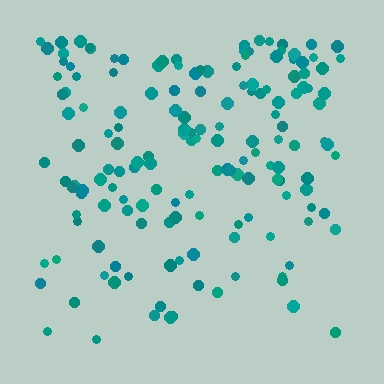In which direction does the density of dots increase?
From bottom to top, with the top side densest.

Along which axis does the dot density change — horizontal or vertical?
Vertical.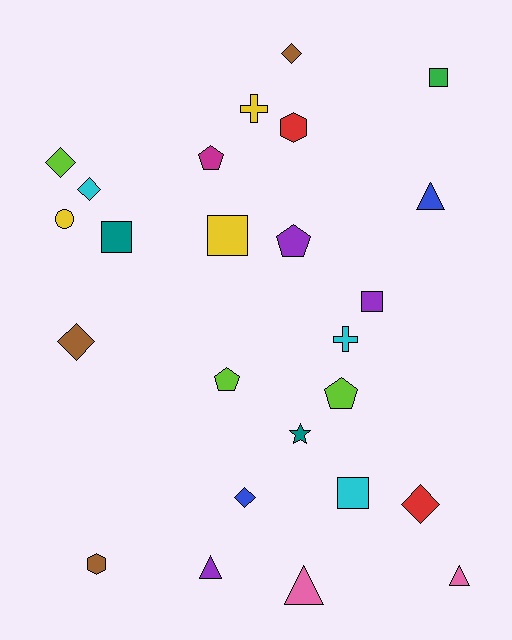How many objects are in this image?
There are 25 objects.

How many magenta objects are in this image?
There is 1 magenta object.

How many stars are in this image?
There is 1 star.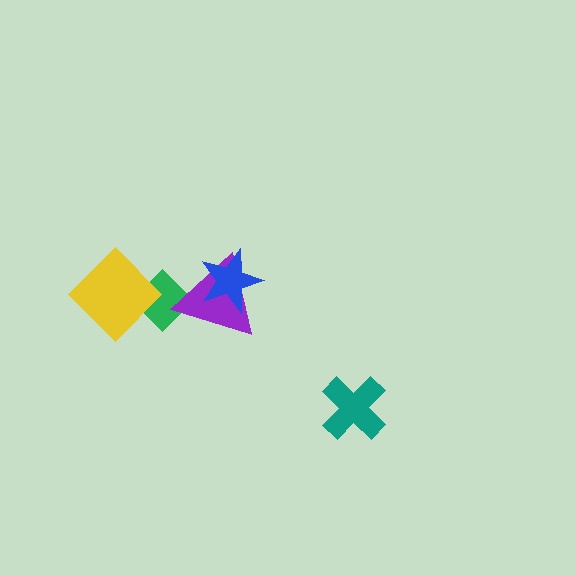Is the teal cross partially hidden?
No, no other shape covers it.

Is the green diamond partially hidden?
Yes, it is partially covered by another shape.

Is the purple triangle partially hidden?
Yes, it is partially covered by another shape.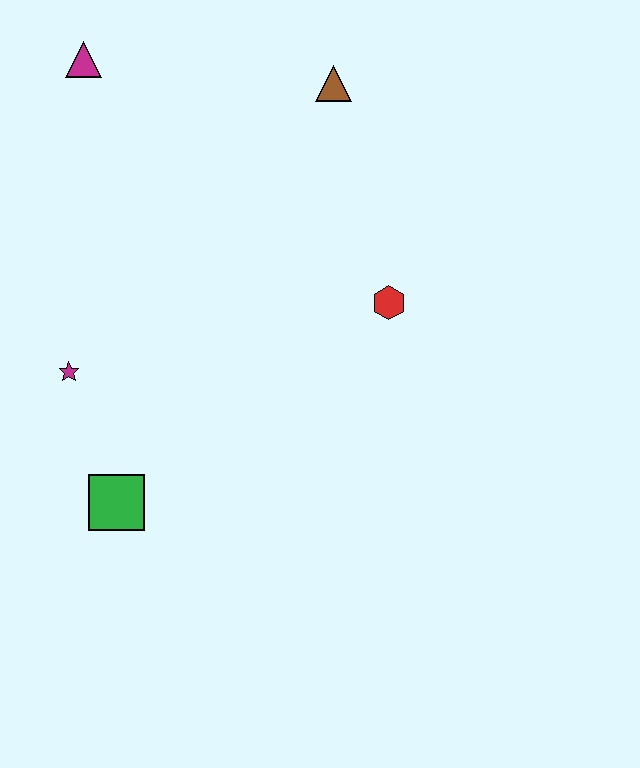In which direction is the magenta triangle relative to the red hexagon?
The magenta triangle is to the left of the red hexagon.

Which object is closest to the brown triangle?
The red hexagon is closest to the brown triangle.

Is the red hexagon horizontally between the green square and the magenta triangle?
No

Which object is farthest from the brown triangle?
The green square is farthest from the brown triangle.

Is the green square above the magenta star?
No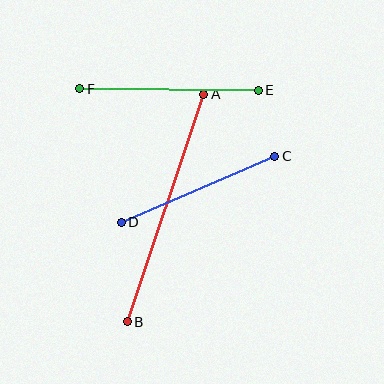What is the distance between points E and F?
The distance is approximately 179 pixels.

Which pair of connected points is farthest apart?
Points A and B are farthest apart.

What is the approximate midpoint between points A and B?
The midpoint is at approximately (165, 208) pixels.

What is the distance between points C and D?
The distance is approximately 167 pixels.